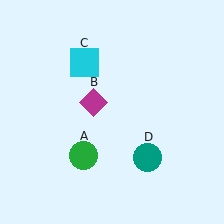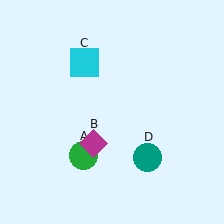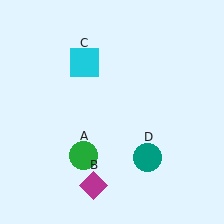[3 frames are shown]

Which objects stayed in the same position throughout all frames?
Green circle (object A) and cyan square (object C) and teal circle (object D) remained stationary.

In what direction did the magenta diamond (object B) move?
The magenta diamond (object B) moved down.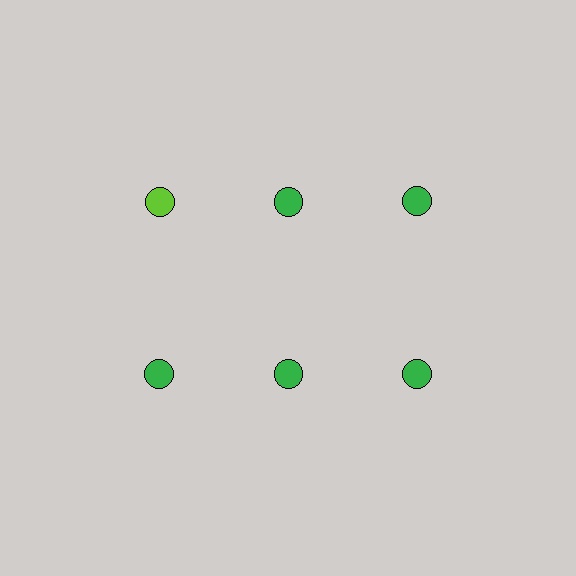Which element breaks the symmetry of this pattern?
The lime circle in the top row, leftmost column breaks the symmetry. All other shapes are green circles.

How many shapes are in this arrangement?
There are 6 shapes arranged in a grid pattern.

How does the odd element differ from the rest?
It has a different color: lime instead of green.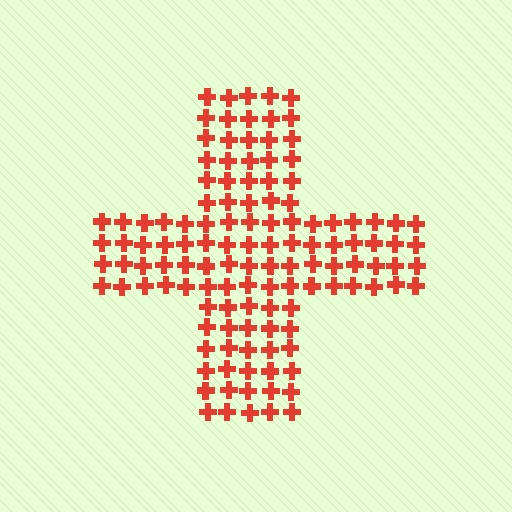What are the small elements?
The small elements are crosses.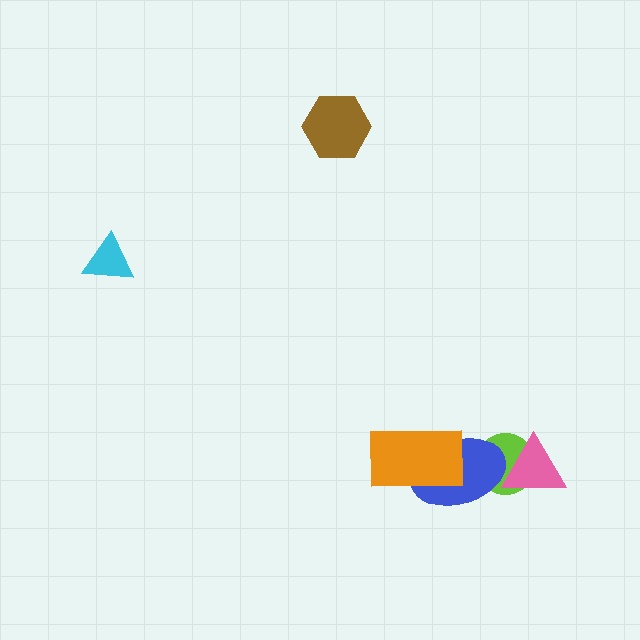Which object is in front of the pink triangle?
The blue ellipse is in front of the pink triangle.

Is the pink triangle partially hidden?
Yes, it is partially covered by another shape.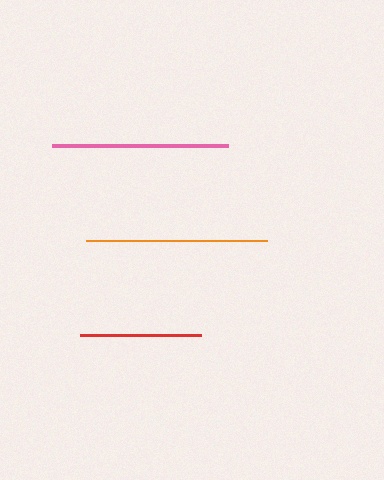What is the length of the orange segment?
The orange segment is approximately 182 pixels long.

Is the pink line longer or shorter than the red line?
The pink line is longer than the red line.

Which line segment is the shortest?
The red line is the shortest at approximately 121 pixels.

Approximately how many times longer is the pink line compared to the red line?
The pink line is approximately 1.5 times the length of the red line.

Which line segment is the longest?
The orange line is the longest at approximately 182 pixels.